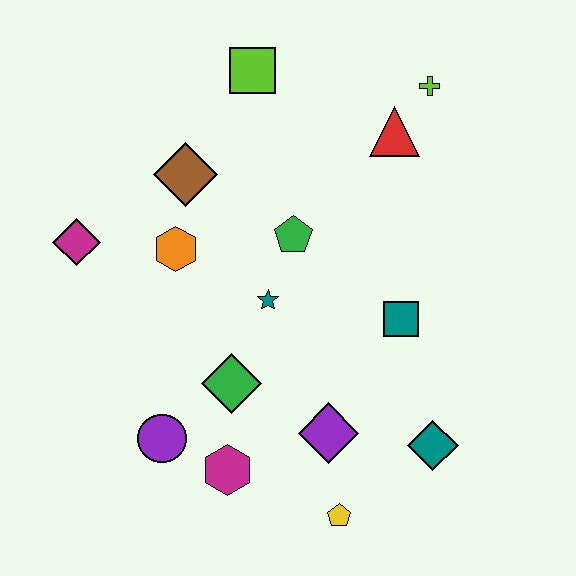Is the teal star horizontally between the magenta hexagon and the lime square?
No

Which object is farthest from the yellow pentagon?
The lime square is farthest from the yellow pentagon.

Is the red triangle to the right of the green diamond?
Yes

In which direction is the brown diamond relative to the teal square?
The brown diamond is to the left of the teal square.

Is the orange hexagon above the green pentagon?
No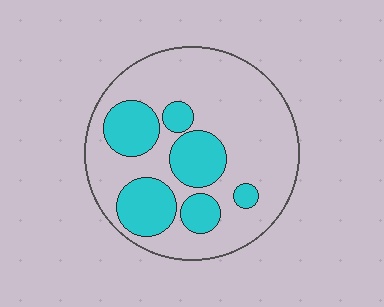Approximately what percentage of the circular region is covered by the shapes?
Approximately 30%.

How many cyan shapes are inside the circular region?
6.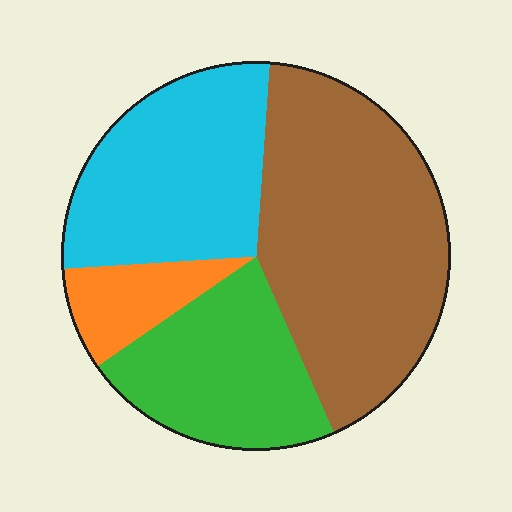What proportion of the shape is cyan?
Cyan takes up about one quarter (1/4) of the shape.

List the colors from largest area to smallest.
From largest to smallest: brown, cyan, green, orange.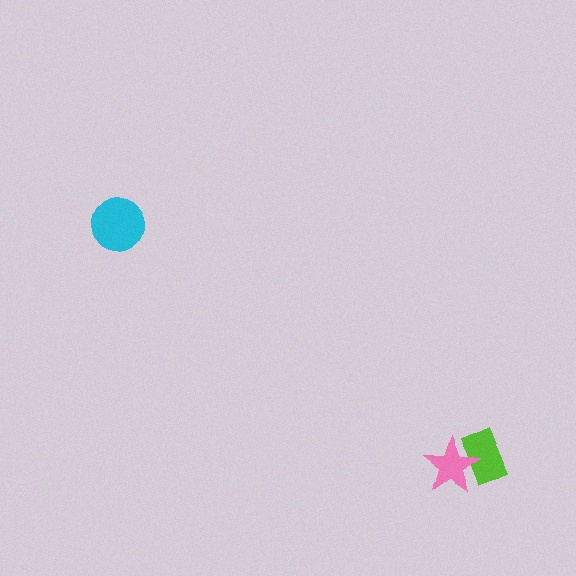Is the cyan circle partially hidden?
No, no other shape covers it.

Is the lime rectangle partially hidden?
Yes, it is partially covered by another shape.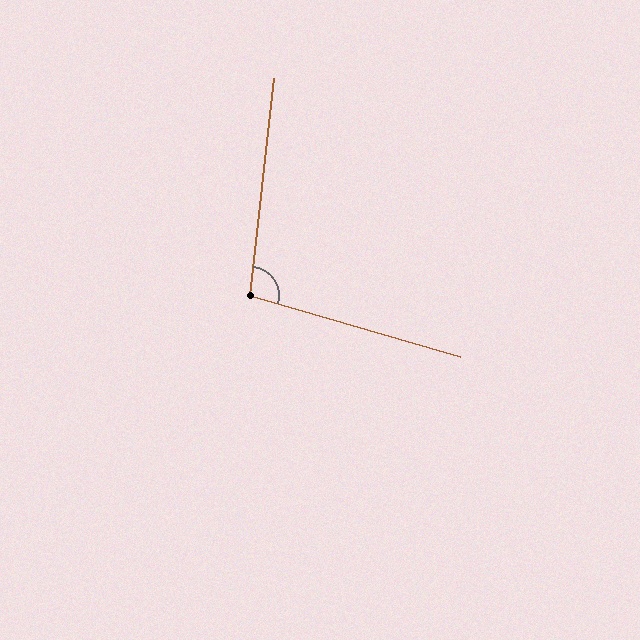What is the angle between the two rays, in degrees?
Approximately 100 degrees.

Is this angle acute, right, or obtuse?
It is obtuse.